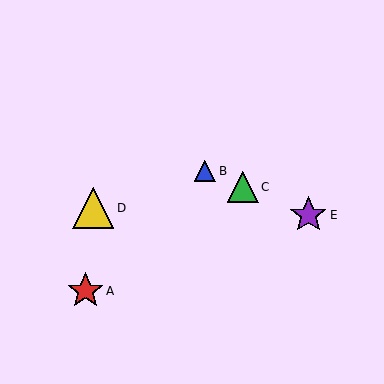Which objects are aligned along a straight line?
Objects B, C, E are aligned along a straight line.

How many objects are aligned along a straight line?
3 objects (B, C, E) are aligned along a straight line.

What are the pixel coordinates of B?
Object B is at (205, 171).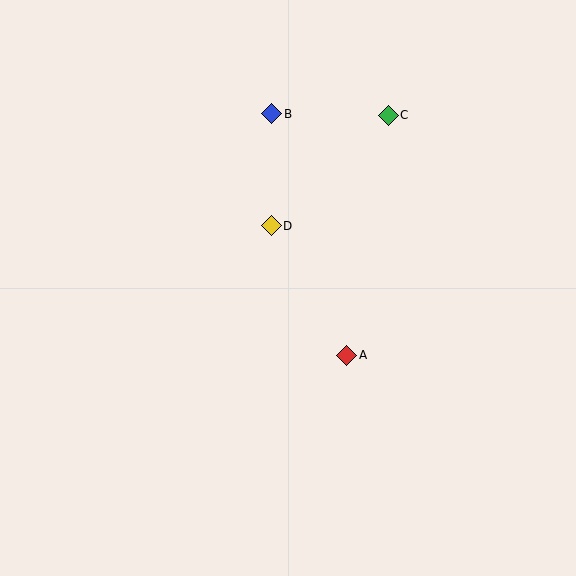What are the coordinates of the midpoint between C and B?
The midpoint between C and B is at (330, 114).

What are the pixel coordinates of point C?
Point C is at (388, 115).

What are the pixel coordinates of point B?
Point B is at (272, 114).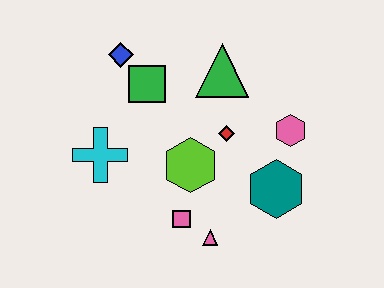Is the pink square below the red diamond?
Yes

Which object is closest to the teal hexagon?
The pink hexagon is closest to the teal hexagon.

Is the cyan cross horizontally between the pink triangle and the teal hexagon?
No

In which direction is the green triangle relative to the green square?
The green triangle is to the right of the green square.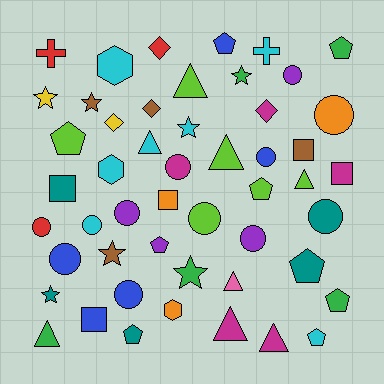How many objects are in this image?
There are 50 objects.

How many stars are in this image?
There are 7 stars.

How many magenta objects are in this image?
There are 5 magenta objects.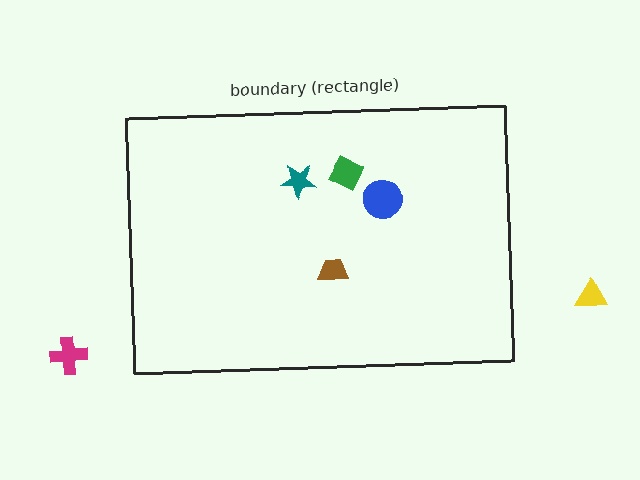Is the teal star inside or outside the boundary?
Inside.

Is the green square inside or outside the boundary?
Inside.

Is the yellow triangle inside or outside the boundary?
Outside.